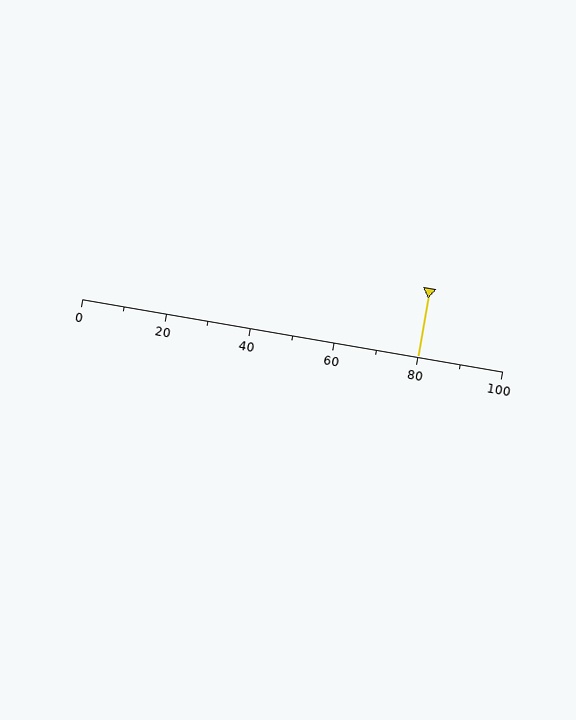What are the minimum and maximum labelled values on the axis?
The axis runs from 0 to 100.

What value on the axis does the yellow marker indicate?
The marker indicates approximately 80.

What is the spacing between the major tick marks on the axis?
The major ticks are spaced 20 apart.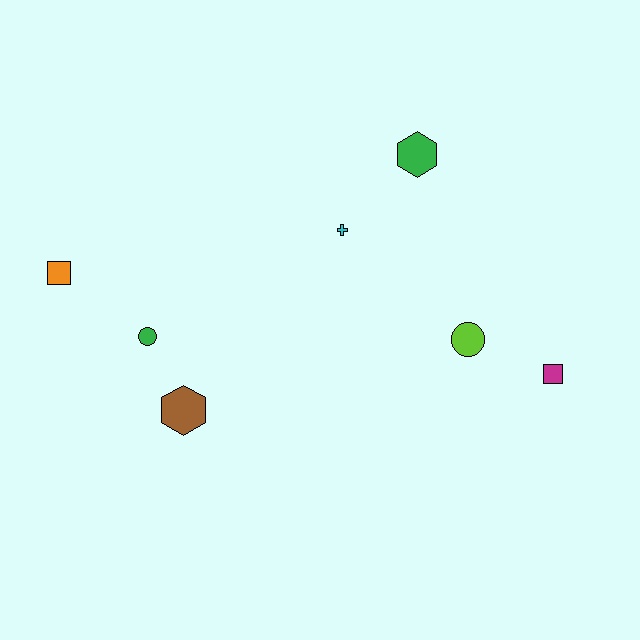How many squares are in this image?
There are 2 squares.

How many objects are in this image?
There are 7 objects.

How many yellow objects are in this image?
There are no yellow objects.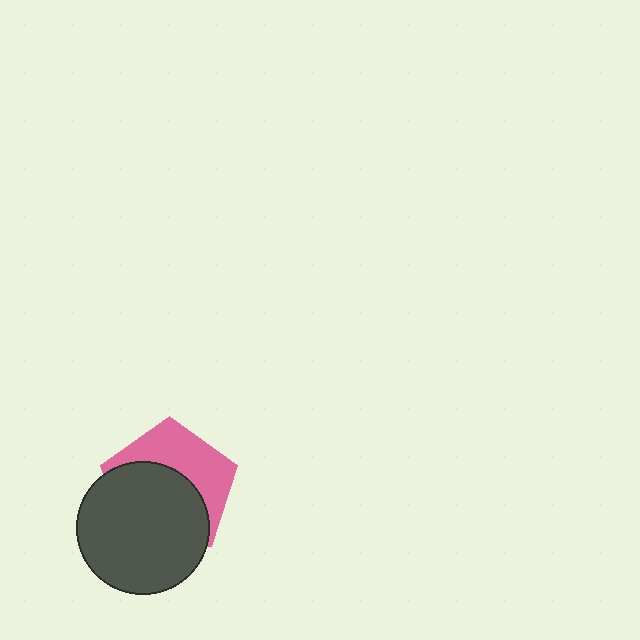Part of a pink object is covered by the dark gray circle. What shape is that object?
It is a pentagon.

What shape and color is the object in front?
The object in front is a dark gray circle.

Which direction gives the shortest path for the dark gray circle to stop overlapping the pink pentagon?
Moving down gives the shortest separation.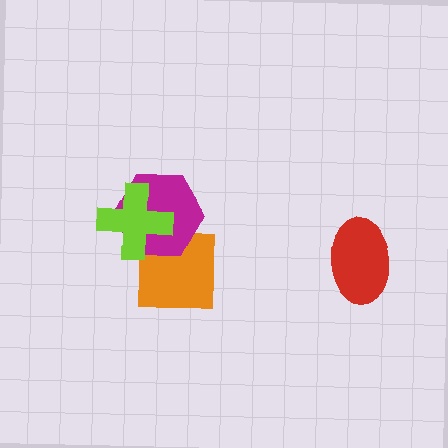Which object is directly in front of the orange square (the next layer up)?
The magenta hexagon is directly in front of the orange square.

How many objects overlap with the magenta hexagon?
2 objects overlap with the magenta hexagon.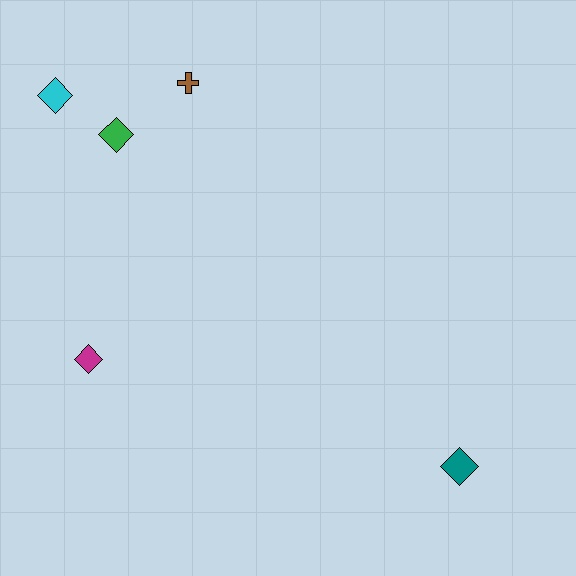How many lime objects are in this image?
There are no lime objects.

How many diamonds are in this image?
There are 4 diamonds.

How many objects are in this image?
There are 5 objects.